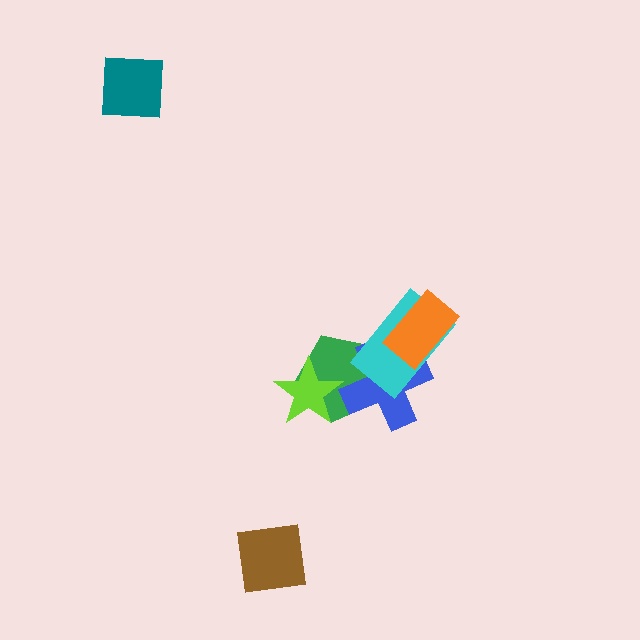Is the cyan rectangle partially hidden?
Yes, it is partially covered by another shape.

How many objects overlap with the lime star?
1 object overlaps with the lime star.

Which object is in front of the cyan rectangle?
The orange rectangle is in front of the cyan rectangle.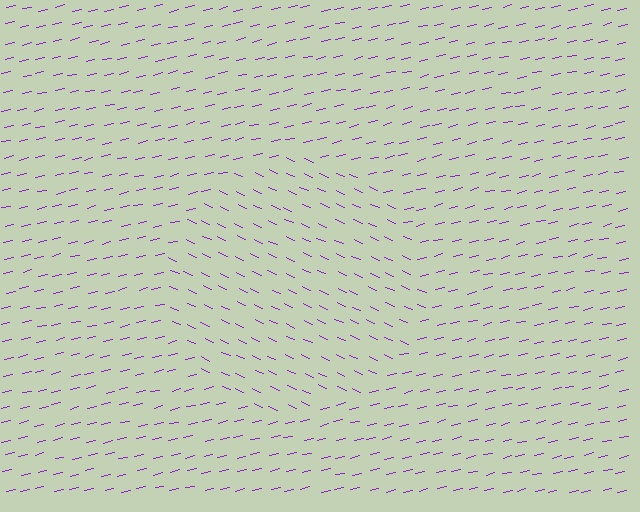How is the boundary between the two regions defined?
The boundary is defined purely by a change in line orientation (approximately 38 degrees difference). All lines are the same color and thickness.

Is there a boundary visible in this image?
Yes, there is a texture boundary formed by a change in line orientation.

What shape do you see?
I see a circle.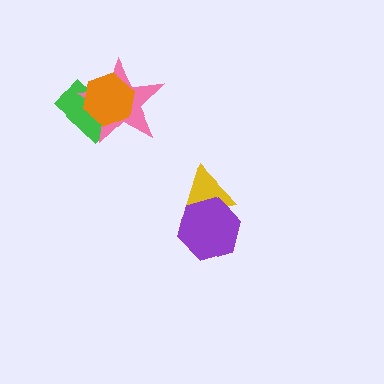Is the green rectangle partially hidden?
Yes, it is partially covered by another shape.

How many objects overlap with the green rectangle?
2 objects overlap with the green rectangle.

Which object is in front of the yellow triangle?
The purple hexagon is in front of the yellow triangle.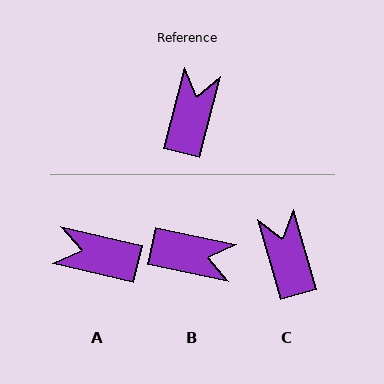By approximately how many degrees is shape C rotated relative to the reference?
Approximately 31 degrees counter-clockwise.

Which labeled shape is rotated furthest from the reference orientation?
A, about 92 degrees away.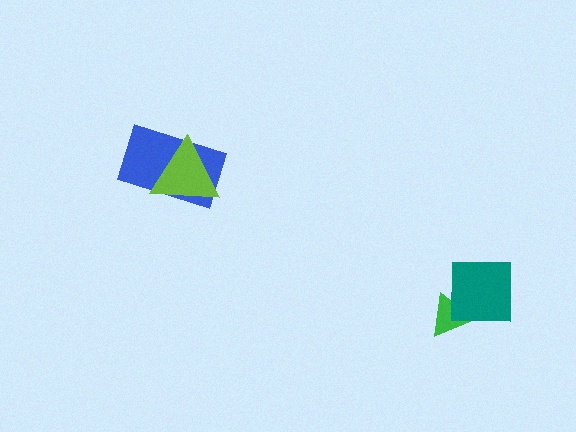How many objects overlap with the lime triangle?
1 object overlaps with the lime triangle.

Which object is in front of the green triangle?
The teal square is in front of the green triangle.